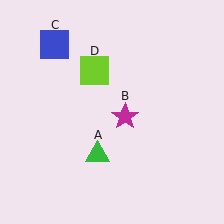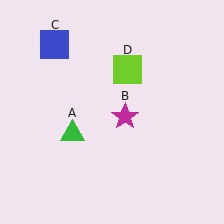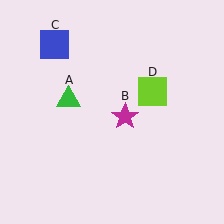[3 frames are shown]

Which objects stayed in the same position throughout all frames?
Magenta star (object B) and blue square (object C) remained stationary.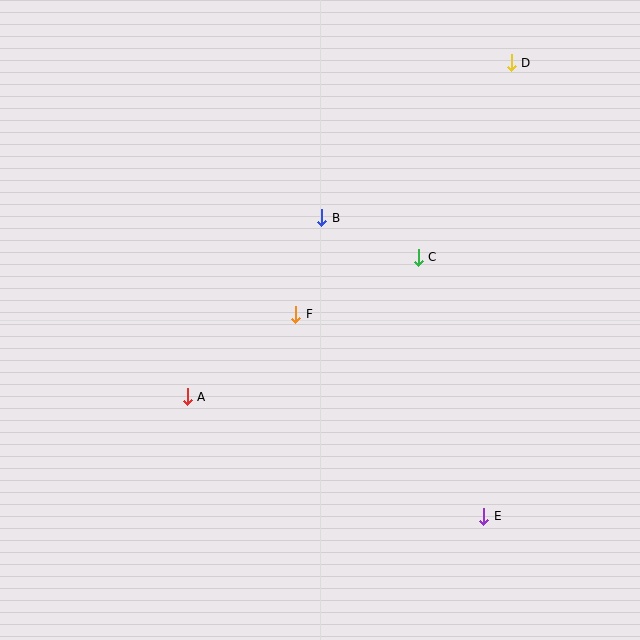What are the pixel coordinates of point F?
Point F is at (296, 314).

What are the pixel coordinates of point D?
Point D is at (511, 63).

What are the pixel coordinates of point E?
Point E is at (484, 516).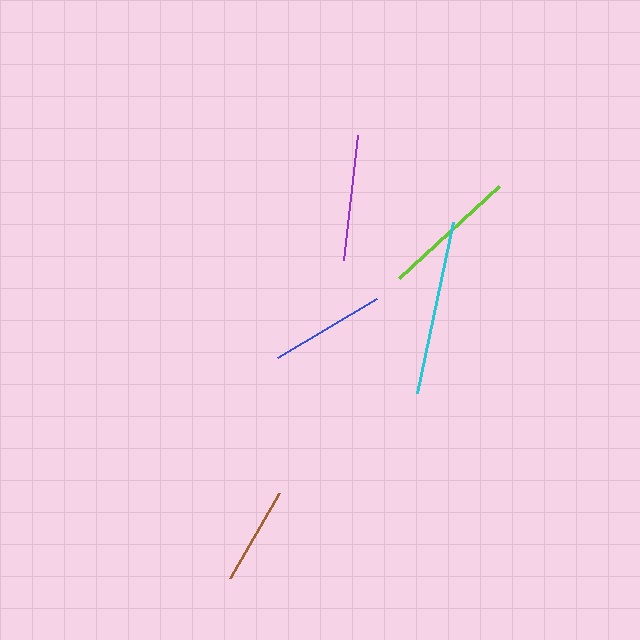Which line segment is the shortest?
The brown line is the shortest at approximately 99 pixels.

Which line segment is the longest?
The cyan line is the longest at approximately 174 pixels.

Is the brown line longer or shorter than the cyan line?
The cyan line is longer than the brown line.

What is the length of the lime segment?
The lime segment is approximately 136 pixels long.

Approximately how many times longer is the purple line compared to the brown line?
The purple line is approximately 1.3 times the length of the brown line.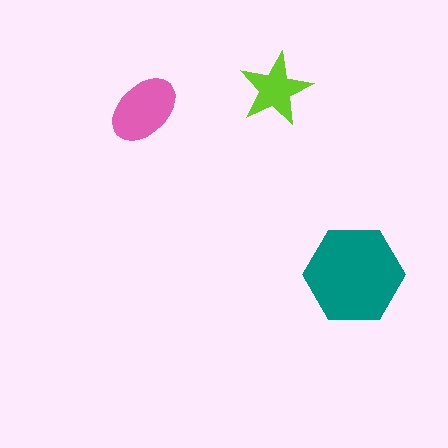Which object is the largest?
The teal hexagon.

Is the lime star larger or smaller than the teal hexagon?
Smaller.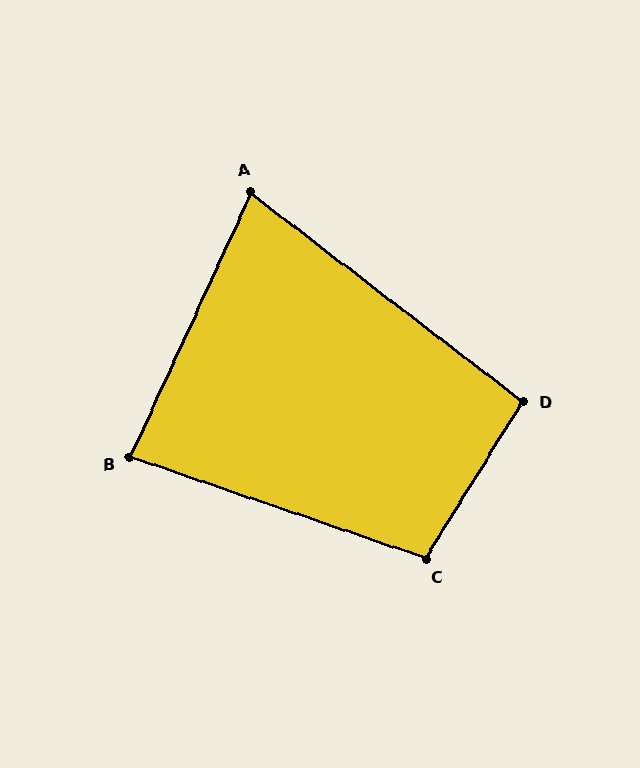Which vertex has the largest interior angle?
C, at approximately 103 degrees.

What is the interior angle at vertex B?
Approximately 84 degrees (acute).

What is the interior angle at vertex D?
Approximately 96 degrees (obtuse).